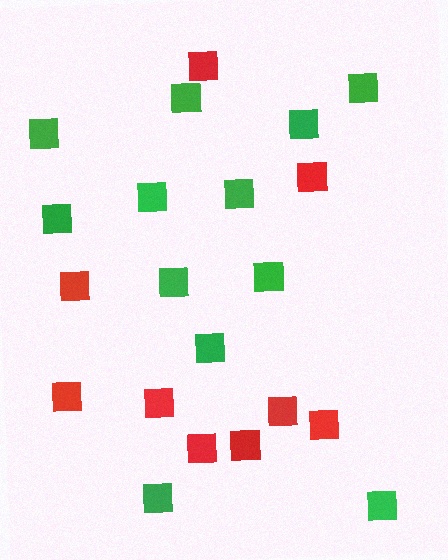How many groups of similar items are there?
There are 2 groups: one group of green squares (12) and one group of red squares (9).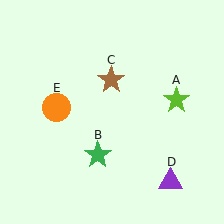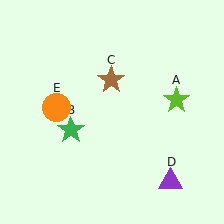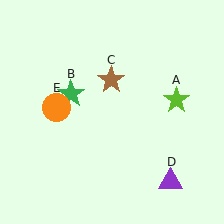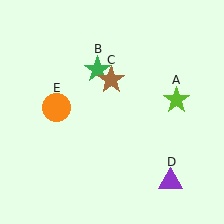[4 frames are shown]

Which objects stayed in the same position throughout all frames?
Lime star (object A) and brown star (object C) and purple triangle (object D) and orange circle (object E) remained stationary.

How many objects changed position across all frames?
1 object changed position: green star (object B).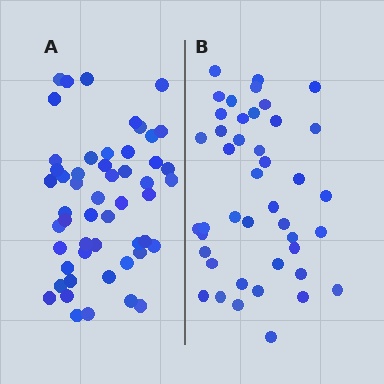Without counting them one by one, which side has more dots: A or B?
Region A (the left region) has more dots.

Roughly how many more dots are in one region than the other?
Region A has roughly 8 or so more dots than region B.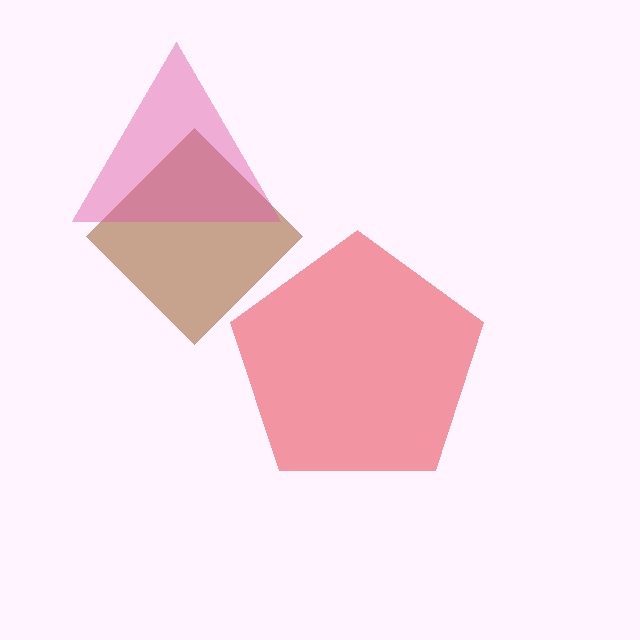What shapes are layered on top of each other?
The layered shapes are: a red pentagon, a brown diamond, a pink triangle.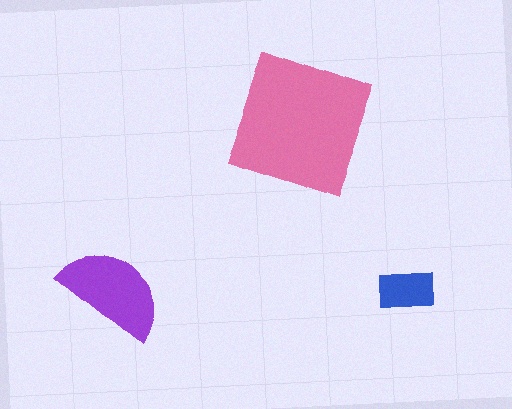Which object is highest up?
The pink square is topmost.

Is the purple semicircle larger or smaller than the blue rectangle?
Larger.